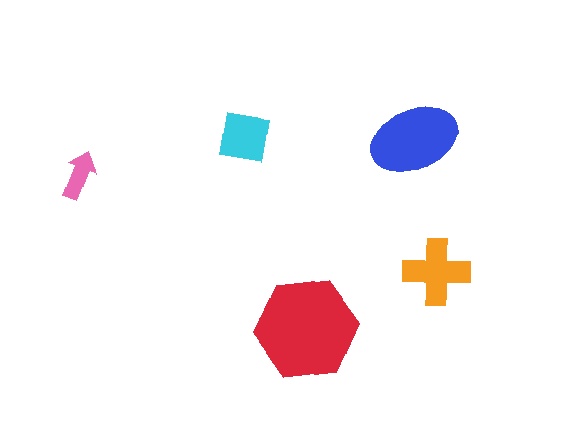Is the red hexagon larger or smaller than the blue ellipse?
Larger.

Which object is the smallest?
The pink arrow.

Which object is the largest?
The red hexagon.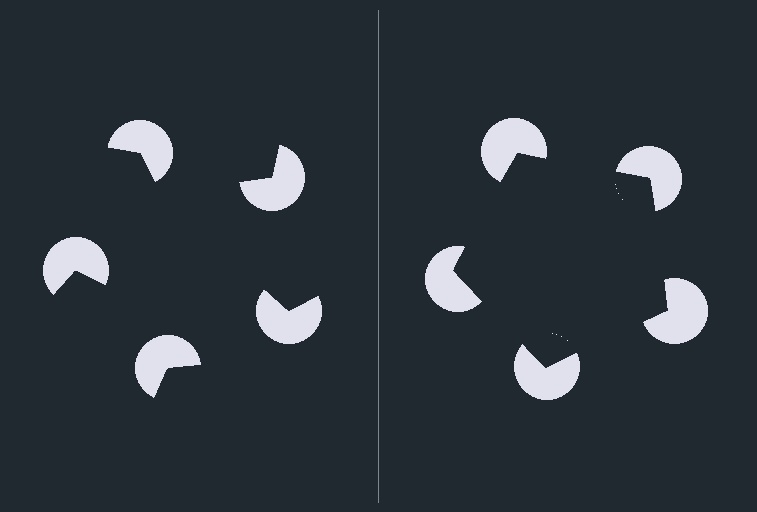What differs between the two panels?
The pac-man discs are positioned identically on both sides; only the wedge orientations differ. On the right they align to a pentagon; on the left they are misaligned.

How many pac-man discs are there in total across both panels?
10 — 5 on each side.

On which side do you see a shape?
An illusory pentagon appears on the right side. On the left side the wedge cuts are rotated, so no coherent shape forms.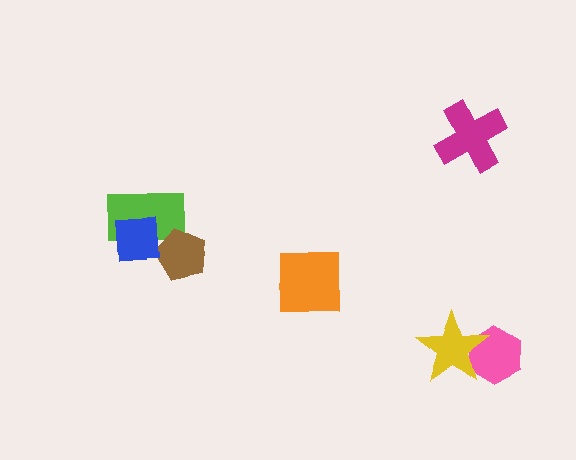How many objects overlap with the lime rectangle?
2 objects overlap with the lime rectangle.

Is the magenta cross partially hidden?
No, no other shape covers it.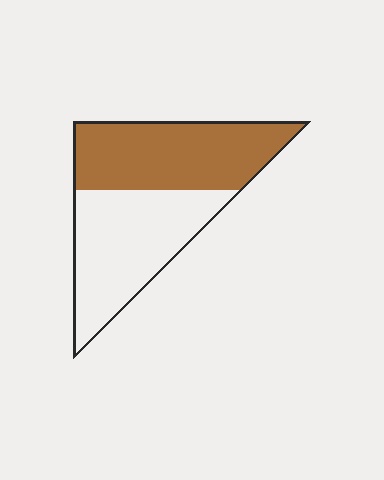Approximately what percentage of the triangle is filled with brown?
Approximately 50%.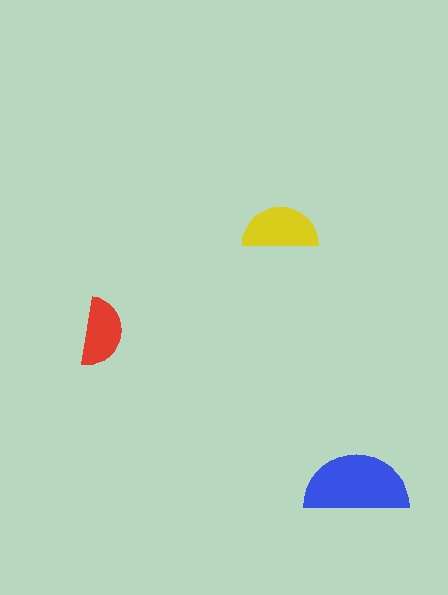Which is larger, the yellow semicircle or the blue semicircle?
The blue one.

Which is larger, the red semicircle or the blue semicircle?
The blue one.